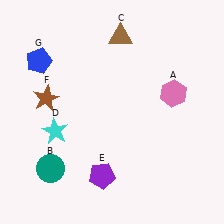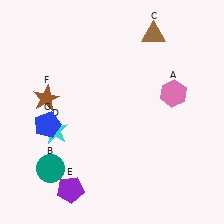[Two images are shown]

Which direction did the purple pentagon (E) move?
The purple pentagon (E) moved left.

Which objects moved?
The objects that moved are: the brown triangle (C), the purple pentagon (E), the blue pentagon (G).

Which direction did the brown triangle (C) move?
The brown triangle (C) moved right.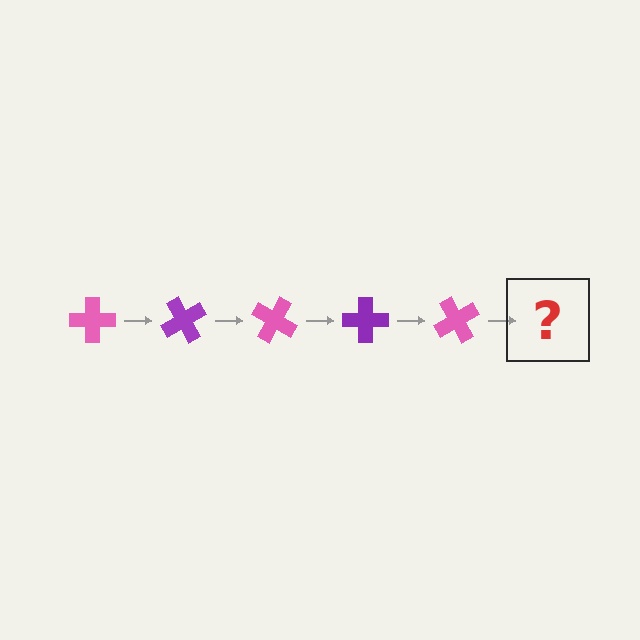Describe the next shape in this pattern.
It should be a purple cross, rotated 300 degrees from the start.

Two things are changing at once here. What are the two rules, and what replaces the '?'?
The two rules are that it rotates 60 degrees each step and the color cycles through pink and purple. The '?' should be a purple cross, rotated 300 degrees from the start.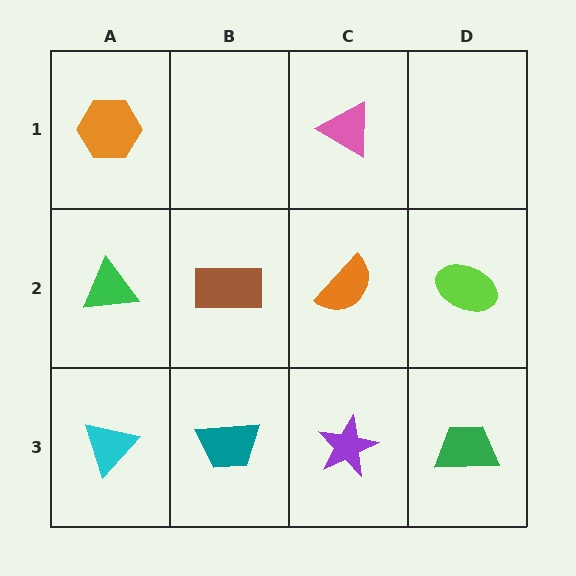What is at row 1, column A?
An orange hexagon.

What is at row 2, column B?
A brown rectangle.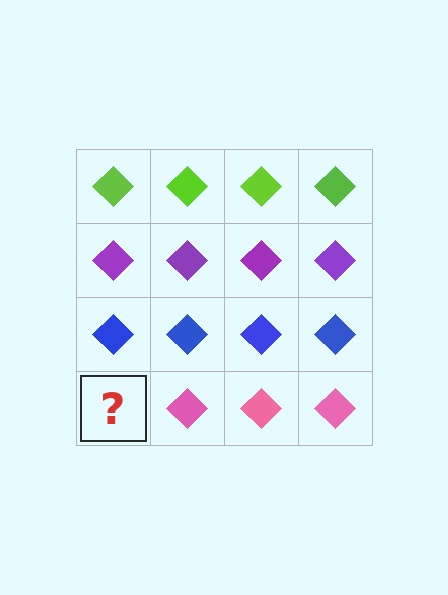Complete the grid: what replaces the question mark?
The question mark should be replaced with a pink diamond.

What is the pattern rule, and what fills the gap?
The rule is that each row has a consistent color. The gap should be filled with a pink diamond.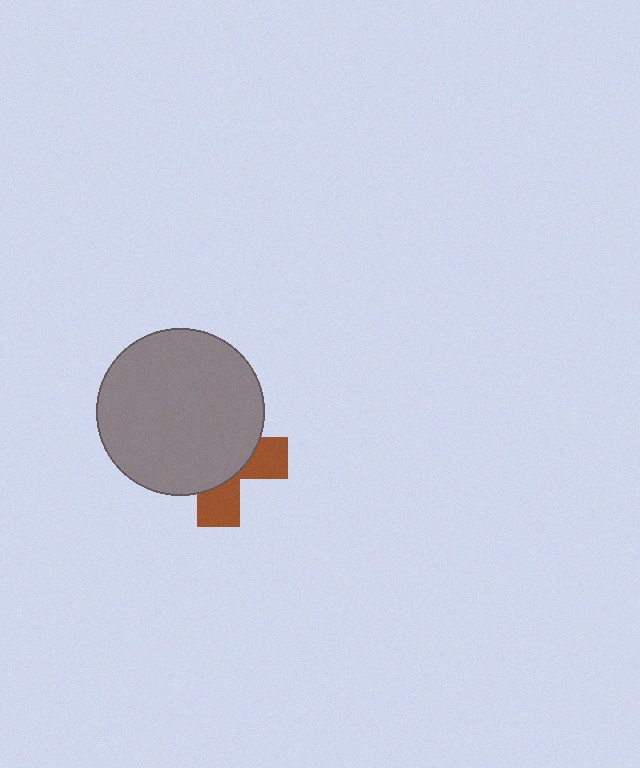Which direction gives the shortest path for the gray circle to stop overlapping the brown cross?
Moving toward the upper-left gives the shortest separation.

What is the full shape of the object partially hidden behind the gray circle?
The partially hidden object is a brown cross.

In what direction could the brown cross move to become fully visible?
The brown cross could move toward the lower-right. That would shift it out from behind the gray circle entirely.